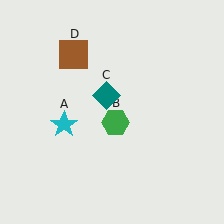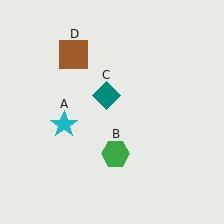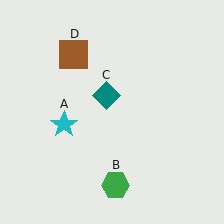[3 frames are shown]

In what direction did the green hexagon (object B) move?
The green hexagon (object B) moved down.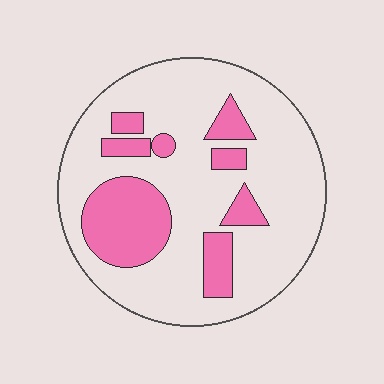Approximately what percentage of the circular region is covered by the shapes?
Approximately 25%.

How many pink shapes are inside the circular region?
8.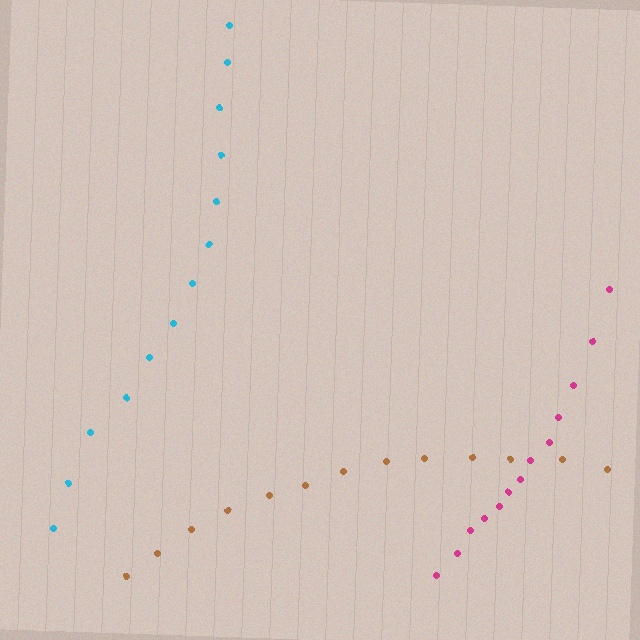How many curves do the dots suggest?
There are 3 distinct paths.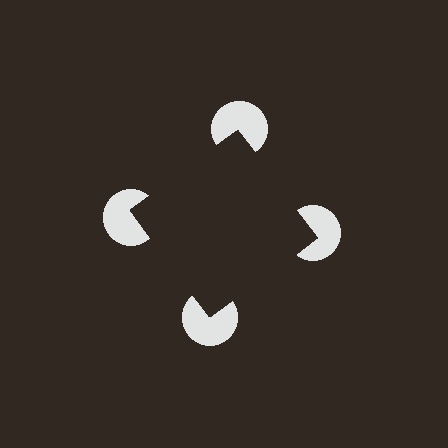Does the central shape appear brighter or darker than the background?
It typically appears slightly darker than the background, even though no actual brightness change is drawn.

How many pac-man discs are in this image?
There are 4 — one at each vertex of the illusory square.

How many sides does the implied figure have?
4 sides.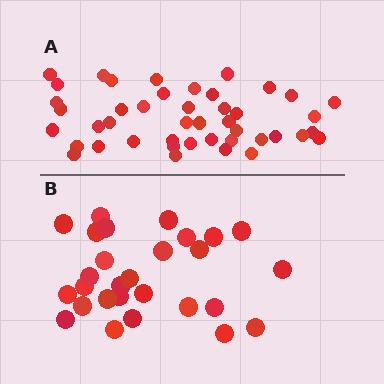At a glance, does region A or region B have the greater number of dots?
Region A (the top region) has more dots.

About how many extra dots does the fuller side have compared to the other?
Region A has approximately 15 more dots than region B.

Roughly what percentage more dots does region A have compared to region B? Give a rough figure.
About 55% more.